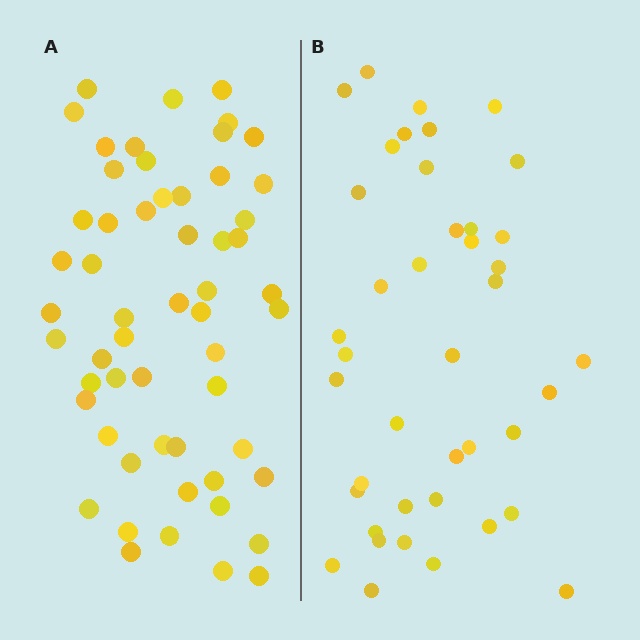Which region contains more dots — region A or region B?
Region A (the left region) has more dots.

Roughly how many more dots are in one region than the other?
Region A has approximately 15 more dots than region B.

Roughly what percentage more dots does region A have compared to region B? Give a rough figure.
About 35% more.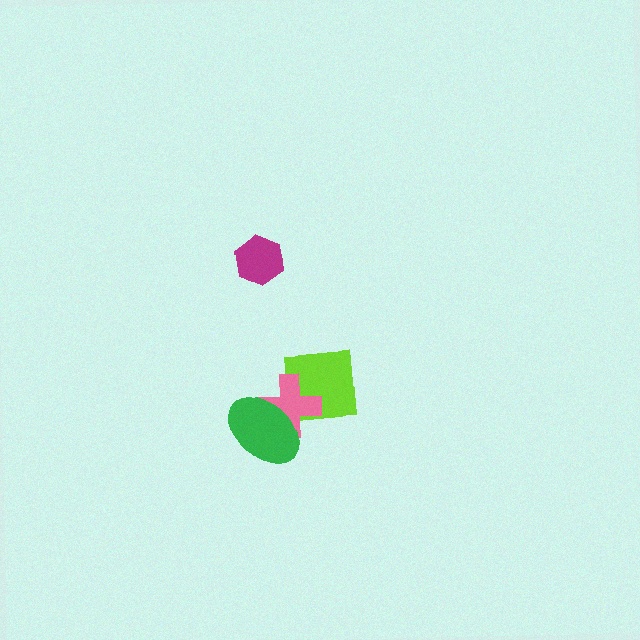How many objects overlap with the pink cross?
2 objects overlap with the pink cross.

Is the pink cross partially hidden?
Yes, it is partially covered by another shape.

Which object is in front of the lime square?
The pink cross is in front of the lime square.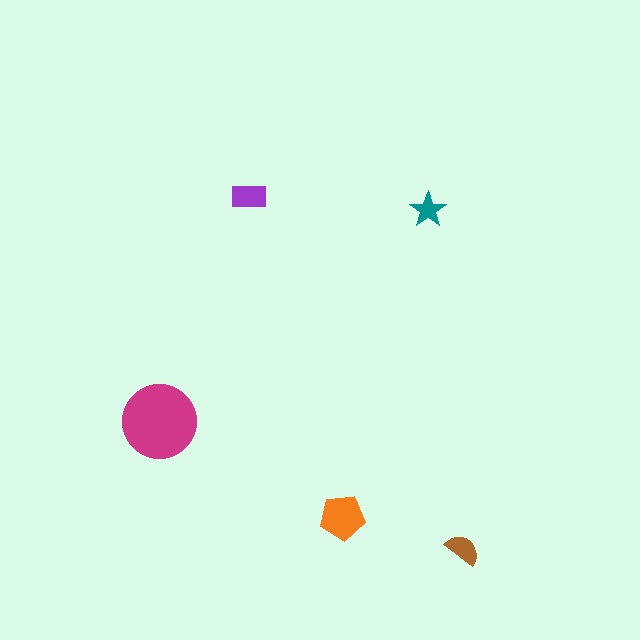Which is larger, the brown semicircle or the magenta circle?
The magenta circle.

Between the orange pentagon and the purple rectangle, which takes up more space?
The orange pentagon.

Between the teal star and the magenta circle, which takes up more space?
The magenta circle.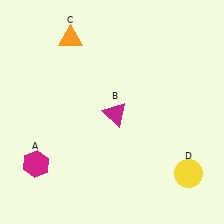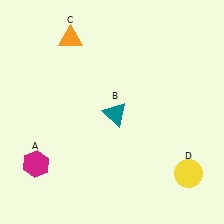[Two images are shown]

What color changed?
The triangle (B) changed from magenta in Image 1 to teal in Image 2.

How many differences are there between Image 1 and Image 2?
There is 1 difference between the two images.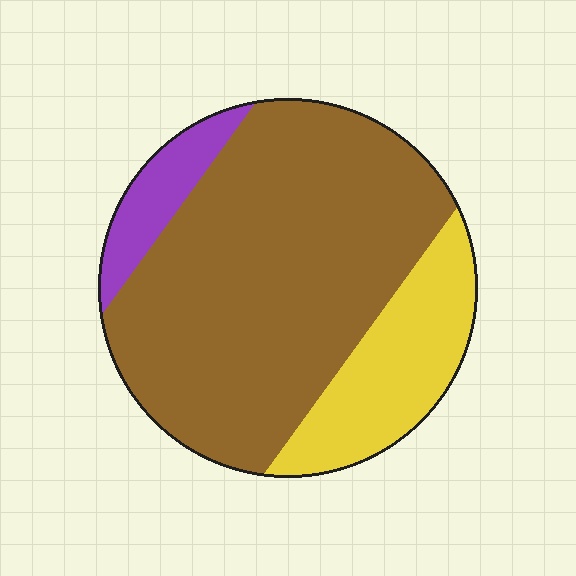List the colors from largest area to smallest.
From largest to smallest: brown, yellow, purple.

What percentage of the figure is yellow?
Yellow covers 21% of the figure.